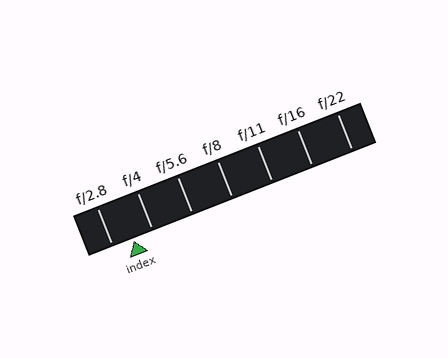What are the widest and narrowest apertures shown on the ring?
The widest aperture shown is f/2.8 and the narrowest is f/22.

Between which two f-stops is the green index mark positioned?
The index mark is between f/2.8 and f/4.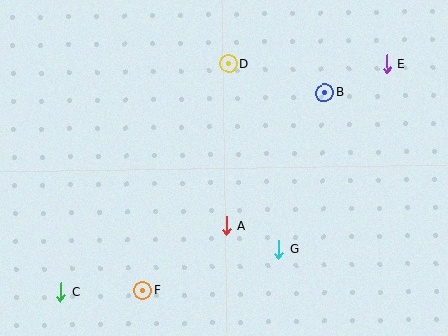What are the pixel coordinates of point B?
Point B is at (324, 93).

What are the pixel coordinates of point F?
Point F is at (142, 291).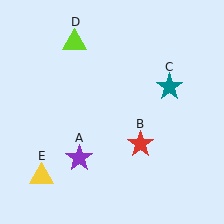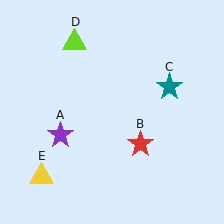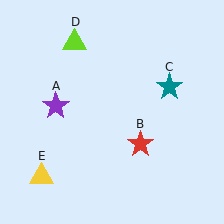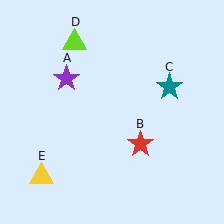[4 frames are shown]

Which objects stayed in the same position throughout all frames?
Red star (object B) and teal star (object C) and lime triangle (object D) and yellow triangle (object E) remained stationary.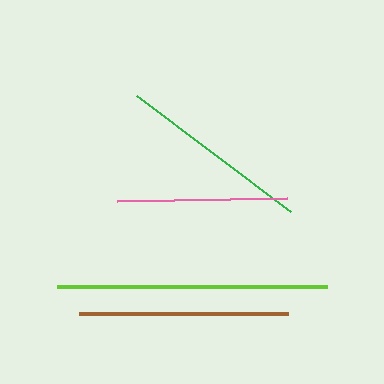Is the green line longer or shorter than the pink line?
The green line is longer than the pink line.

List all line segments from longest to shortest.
From longest to shortest: lime, brown, green, pink.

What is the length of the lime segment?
The lime segment is approximately 270 pixels long.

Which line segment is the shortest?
The pink line is the shortest at approximately 170 pixels.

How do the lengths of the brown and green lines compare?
The brown and green lines are approximately the same length.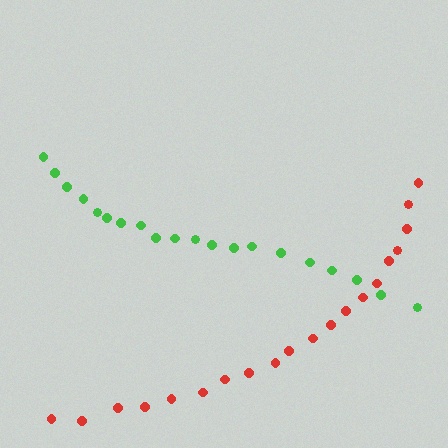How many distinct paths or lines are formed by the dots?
There are 2 distinct paths.